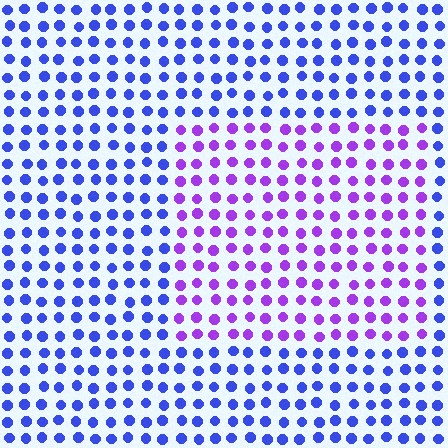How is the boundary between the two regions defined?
The boundary is defined purely by a slight shift in hue (about 44 degrees). Spacing, size, and orientation are identical on both sides.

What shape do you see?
I see a rectangle.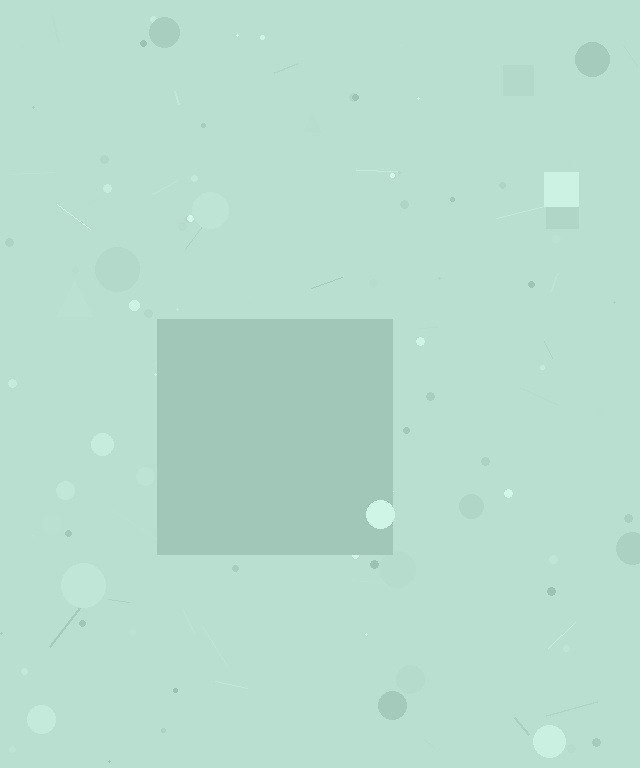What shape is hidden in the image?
A square is hidden in the image.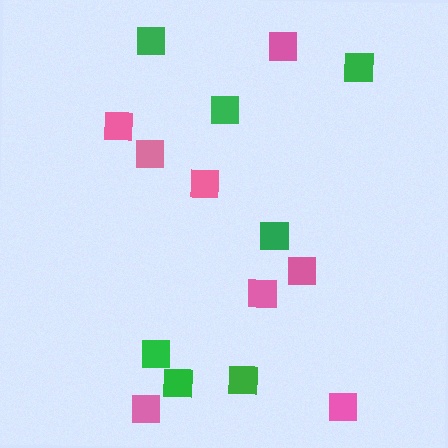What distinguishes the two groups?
There are 2 groups: one group of green squares (7) and one group of pink squares (8).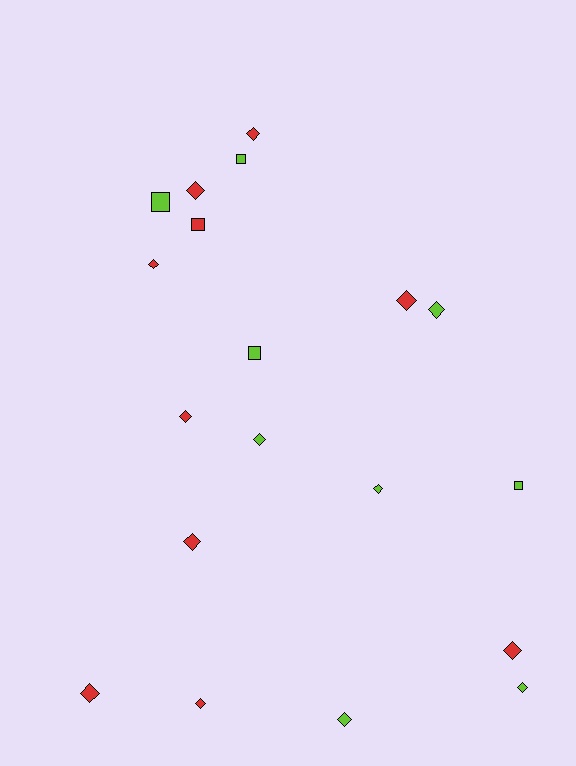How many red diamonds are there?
There are 9 red diamonds.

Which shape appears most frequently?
Diamond, with 14 objects.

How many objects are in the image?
There are 19 objects.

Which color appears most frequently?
Red, with 10 objects.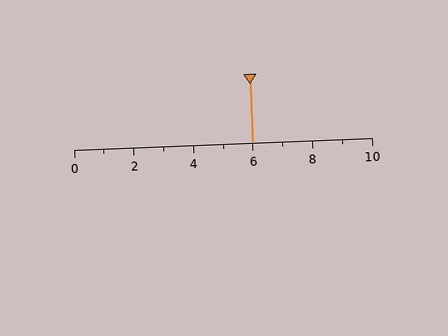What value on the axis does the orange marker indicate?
The marker indicates approximately 6.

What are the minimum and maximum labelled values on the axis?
The axis runs from 0 to 10.